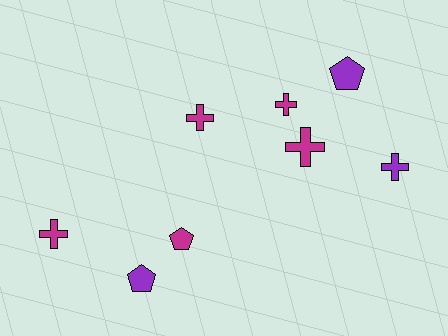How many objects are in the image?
There are 8 objects.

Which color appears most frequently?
Magenta, with 5 objects.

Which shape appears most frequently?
Cross, with 5 objects.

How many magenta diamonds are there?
There are no magenta diamonds.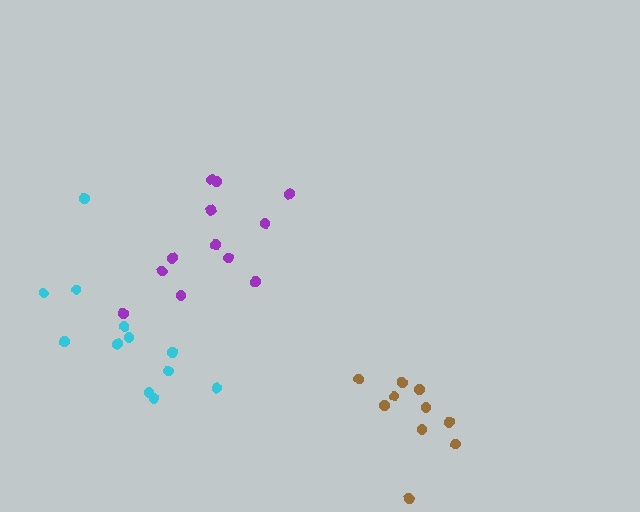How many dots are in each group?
Group 1: 12 dots, Group 2: 10 dots, Group 3: 12 dots (34 total).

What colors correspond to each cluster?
The clusters are colored: purple, brown, cyan.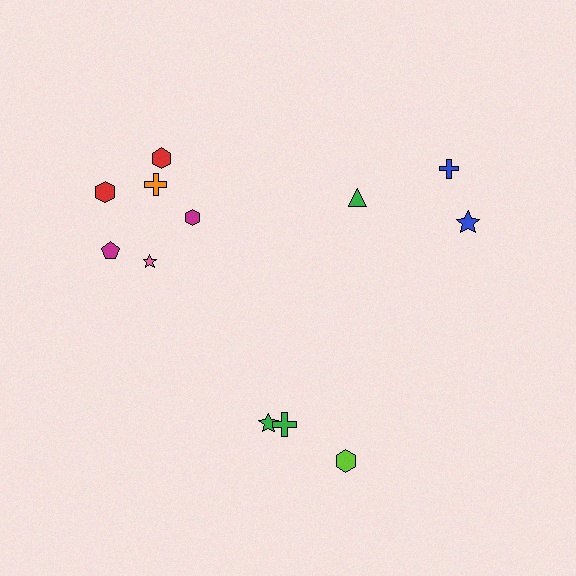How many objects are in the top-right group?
There are 3 objects.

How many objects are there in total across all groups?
There are 12 objects.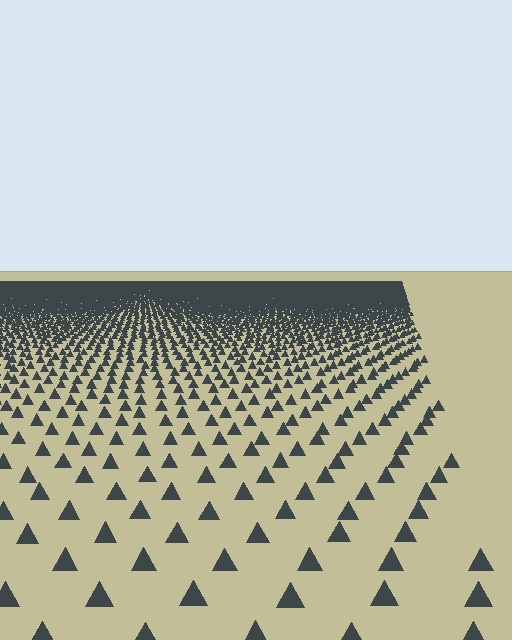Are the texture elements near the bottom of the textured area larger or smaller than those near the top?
Larger. Near the bottom, elements are closer to the viewer and appear at a bigger on-screen size.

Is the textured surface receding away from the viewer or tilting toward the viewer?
The surface is receding away from the viewer. Texture elements get smaller and denser toward the top.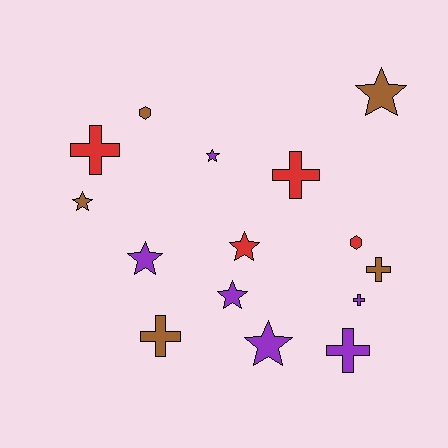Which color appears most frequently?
Purple, with 6 objects.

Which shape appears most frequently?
Star, with 7 objects.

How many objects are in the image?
There are 15 objects.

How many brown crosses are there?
There are 2 brown crosses.